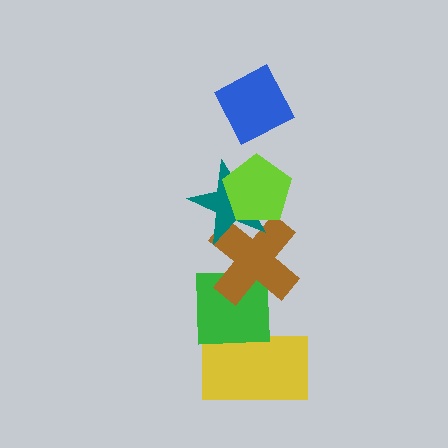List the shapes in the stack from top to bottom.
From top to bottom: the blue diamond, the lime pentagon, the teal star, the brown cross, the green square, the yellow rectangle.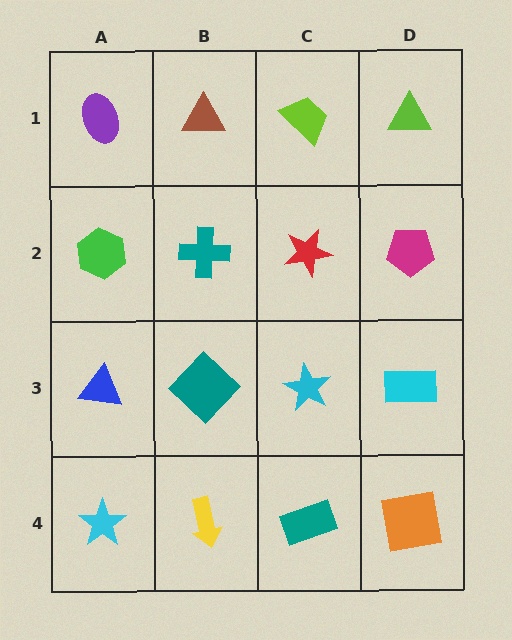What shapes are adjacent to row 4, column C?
A cyan star (row 3, column C), a yellow arrow (row 4, column B), an orange square (row 4, column D).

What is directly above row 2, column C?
A lime trapezoid.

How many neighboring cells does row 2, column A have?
3.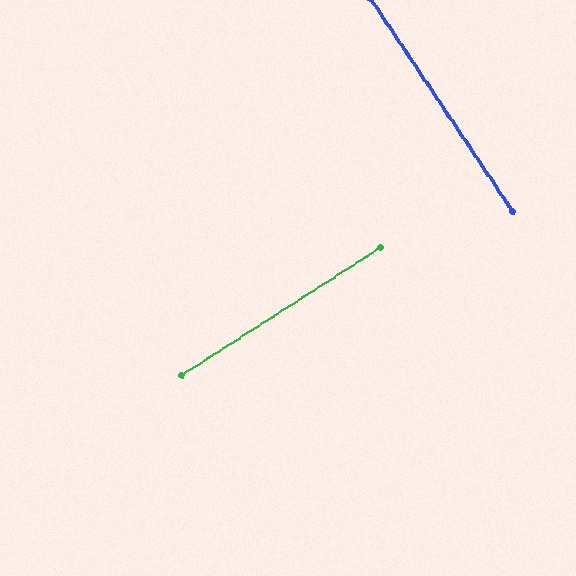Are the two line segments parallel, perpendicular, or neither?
Perpendicular — they meet at approximately 89°.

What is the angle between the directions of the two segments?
Approximately 89 degrees.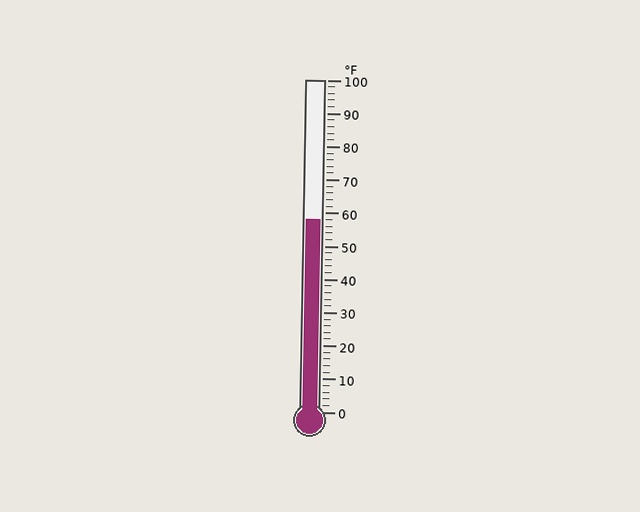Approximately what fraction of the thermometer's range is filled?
The thermometer is filled to approximately 60% of its range.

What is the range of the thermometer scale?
The thermometer scale ranges from 0°F to 100°F.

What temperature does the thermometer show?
The thermometer shows approximately 58°F.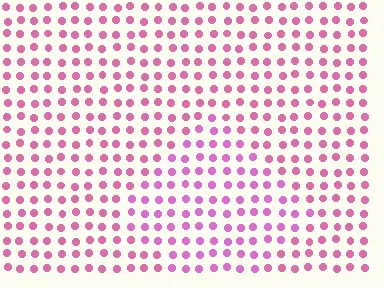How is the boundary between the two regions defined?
The boundary is defined purely by a slight shift in hue (about 20 degrees). Spacing, size, and orientation are identical on both sides.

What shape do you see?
I see a diamond.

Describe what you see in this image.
The image is filled with small pink elements in a uniform arrangement. A diamond-shaped region is visible where the elements are tinted to a slightly different hue, forming a subtle color boundary.